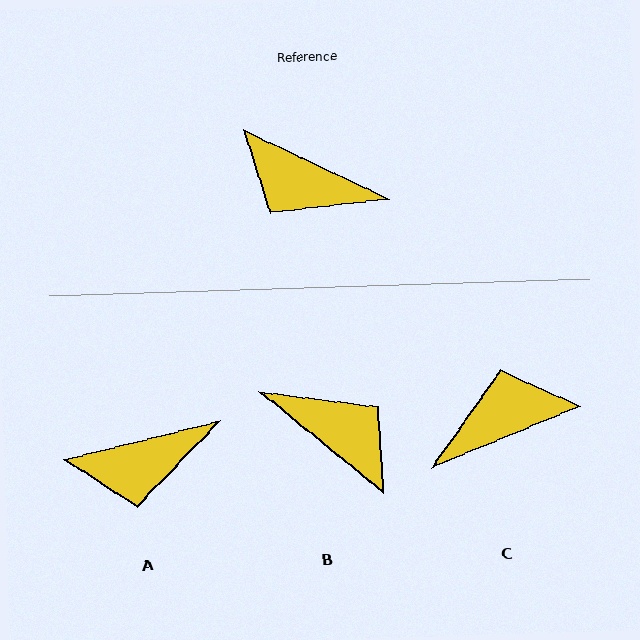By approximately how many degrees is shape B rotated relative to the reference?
Approximately 166 degrees counter-clockwise.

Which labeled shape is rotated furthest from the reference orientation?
B, about 166 degrees away.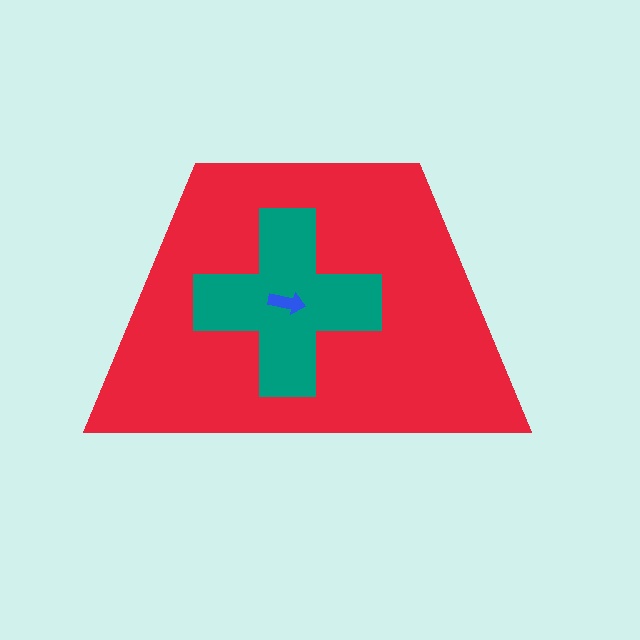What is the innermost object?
The blue arrow.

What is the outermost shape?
The red trapezoid.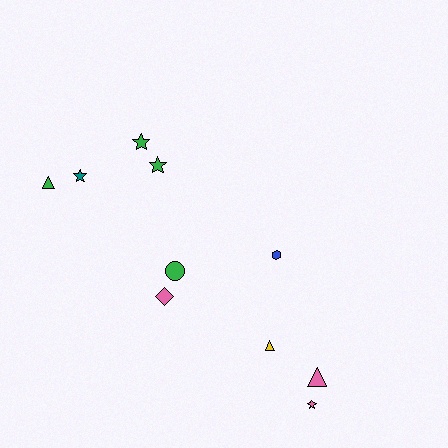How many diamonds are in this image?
There is 1 diamond.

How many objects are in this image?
There are 10 objects.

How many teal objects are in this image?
There is 1 teal object.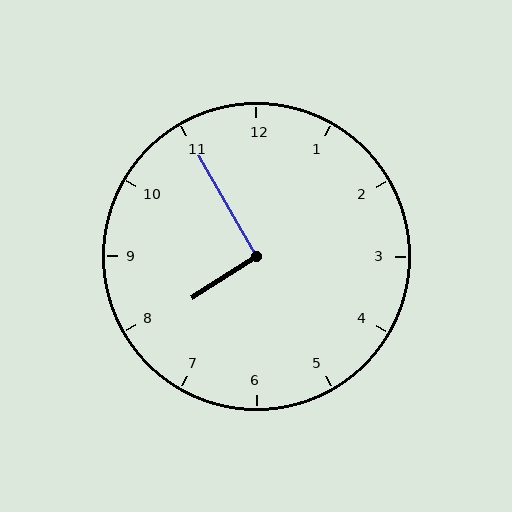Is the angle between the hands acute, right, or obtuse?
It is right.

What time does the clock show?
7:55.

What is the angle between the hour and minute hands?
Approximately 92 degrees.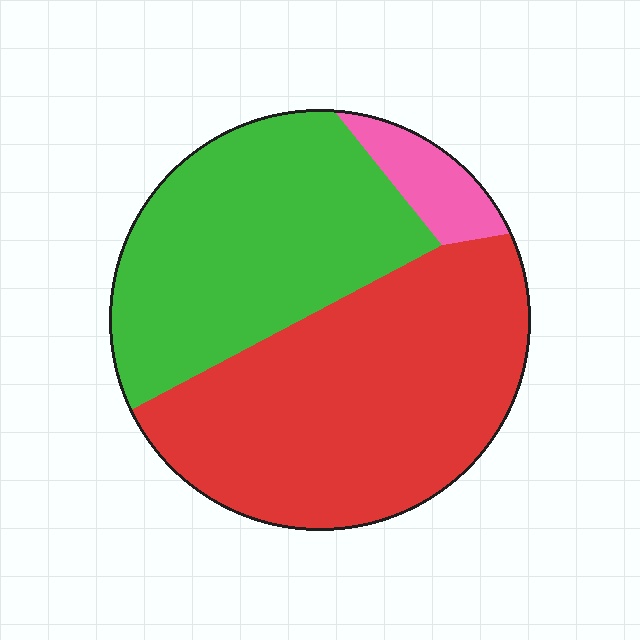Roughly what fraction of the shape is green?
Green takes up about two fifths (2/5) of the shape.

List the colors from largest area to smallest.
From largest to smallest: red, green, pink.